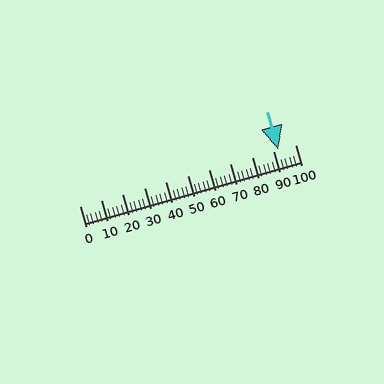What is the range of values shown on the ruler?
The ruler shows values from 0 to 100.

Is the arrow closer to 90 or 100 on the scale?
The arrow is closer to 90.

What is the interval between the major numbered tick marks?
The major tick marks are spaced 10 units apart.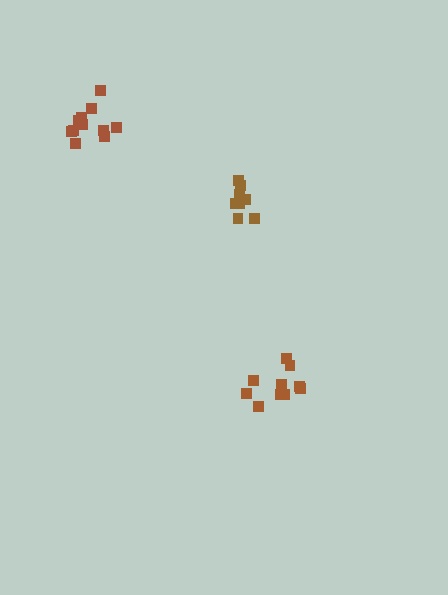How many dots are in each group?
Group 1: 11 dots, Group 2: 10 dots, Group 3: 8 dots (29 total).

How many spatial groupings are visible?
There are 3 spatial groupings.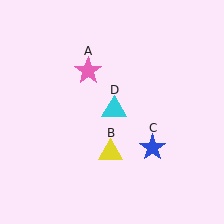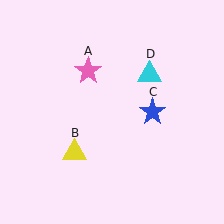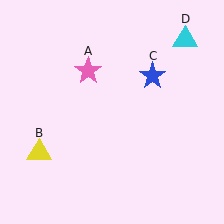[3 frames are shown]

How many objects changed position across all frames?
3 objects changed position: yellow triangle (object B), blue star (object C), cyan triangle (object D).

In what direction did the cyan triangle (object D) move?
The cyan triangle (object D) moved up and to the right.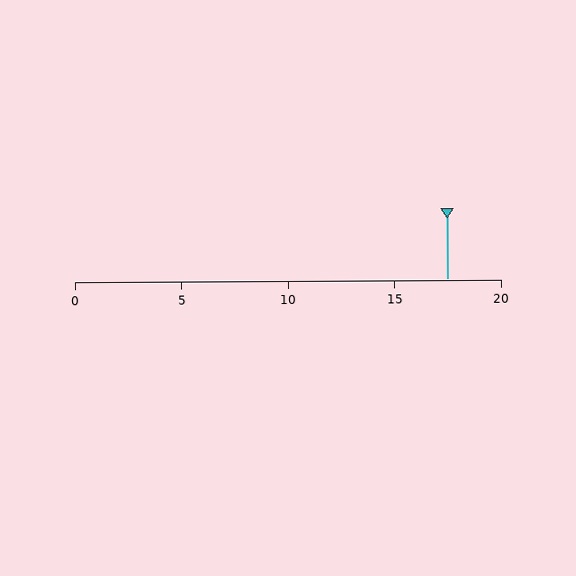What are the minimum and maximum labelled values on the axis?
The axis runs from 0 to 20.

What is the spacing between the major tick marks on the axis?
The major ticks are spaced 5 apart.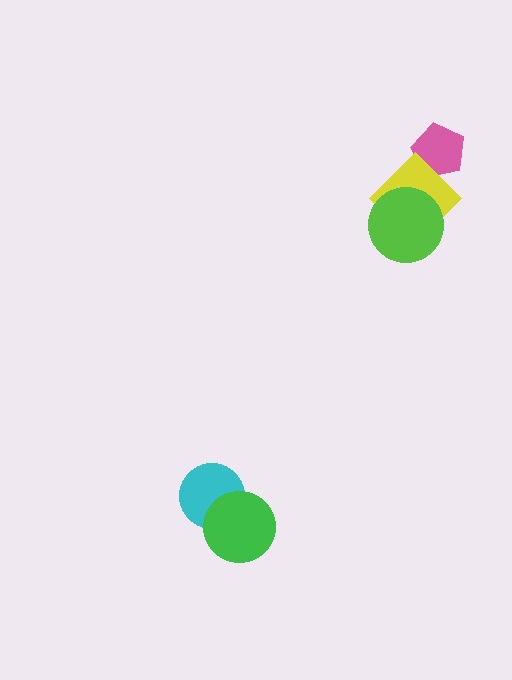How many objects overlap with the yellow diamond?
2 objects overlap with the yellow diamond.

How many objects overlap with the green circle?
1 object overlaps with the green circle.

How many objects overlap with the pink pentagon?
1 object overlaps with the pink pentagon.